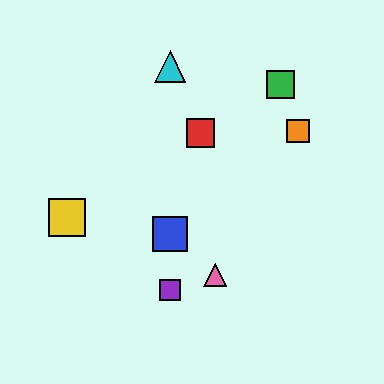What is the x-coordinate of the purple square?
The purple square is at x≈170.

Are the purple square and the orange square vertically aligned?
No, the purple square is at x≈170 and the orange square is at x≈298.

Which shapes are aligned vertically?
The blue square, the purple square, the cyan triangle are aligned vertically.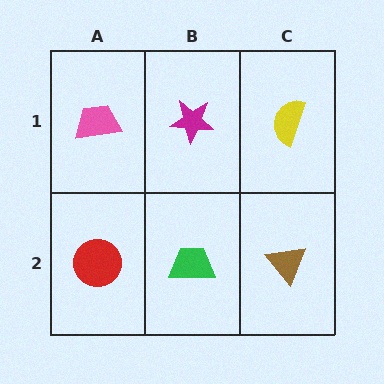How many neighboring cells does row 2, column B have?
3.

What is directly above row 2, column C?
A yellow semicircle.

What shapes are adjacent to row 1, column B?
A green trapezoid (row 2, column B), a pink trapezoid (row 1, column A), a yellow semicircle (row 1, column C).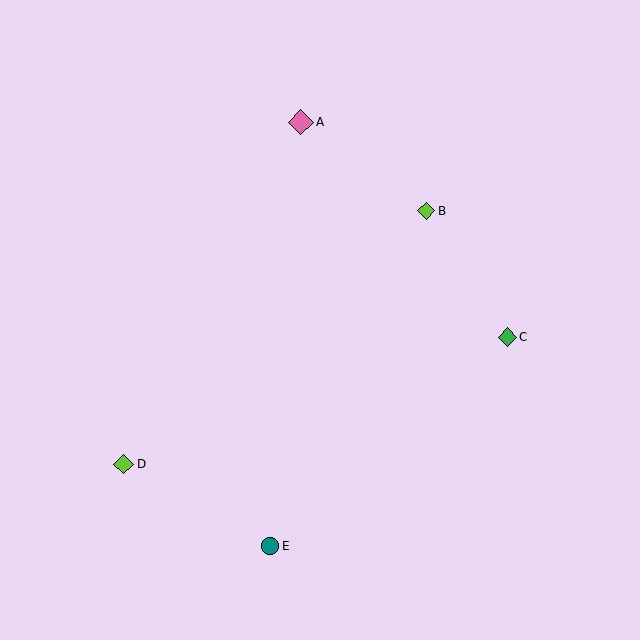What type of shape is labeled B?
Shape B is a lime diamond.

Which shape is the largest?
The pink diamond (labeled A) is the largest.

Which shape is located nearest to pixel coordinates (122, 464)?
The lime diamond (labeled D) at (124, 464) is nearest to that location.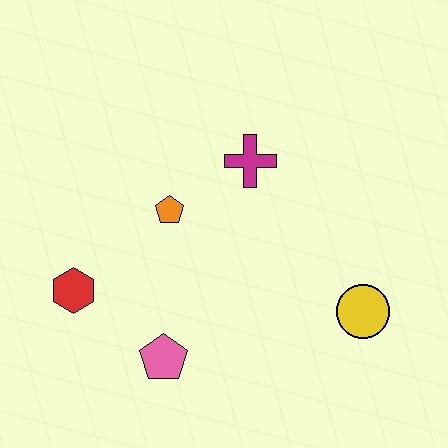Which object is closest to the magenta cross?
The orange pentagon is closest to the magenta cross.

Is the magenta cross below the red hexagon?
No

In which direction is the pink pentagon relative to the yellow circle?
The pink pentagon is to the left of the yellow circle.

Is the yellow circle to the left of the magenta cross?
No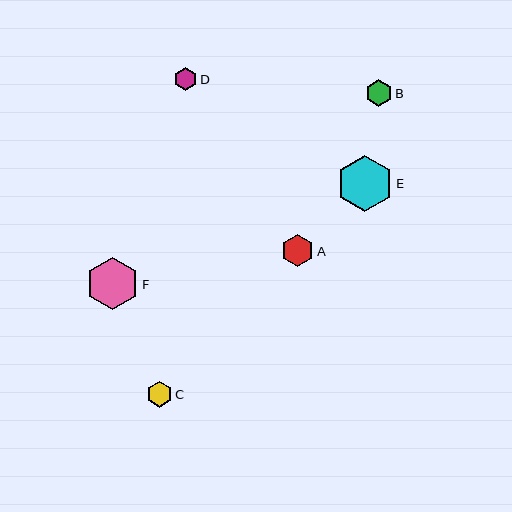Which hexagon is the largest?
Hexagon E is the largest with a size of approximately 56 pixels.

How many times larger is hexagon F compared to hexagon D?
Hexagon F is approximately 2.3 times the size of hexagon D.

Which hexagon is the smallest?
Hexagon D is the smallest with a size of approximately 23 pixels.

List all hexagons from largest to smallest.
From largest to smallest: E, F, A, B, C, D.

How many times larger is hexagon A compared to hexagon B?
Hexagon A is approximately 1.2 times the size of hexagon B.